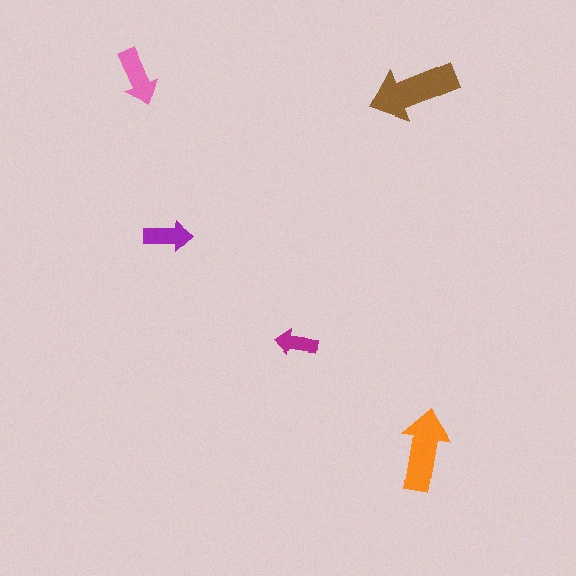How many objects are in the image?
There are 5 objects in the image.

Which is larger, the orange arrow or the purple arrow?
The orange one.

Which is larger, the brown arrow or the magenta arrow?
The brown one.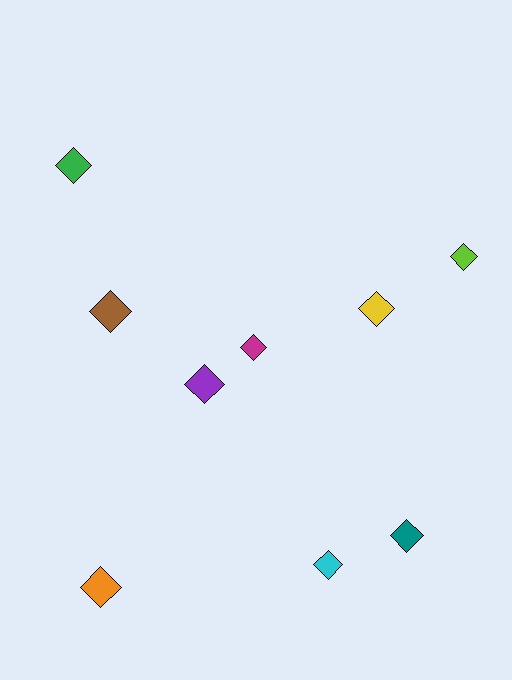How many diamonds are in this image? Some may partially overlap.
There are 9 diamonds.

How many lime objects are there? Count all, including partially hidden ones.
There is 1 lime object.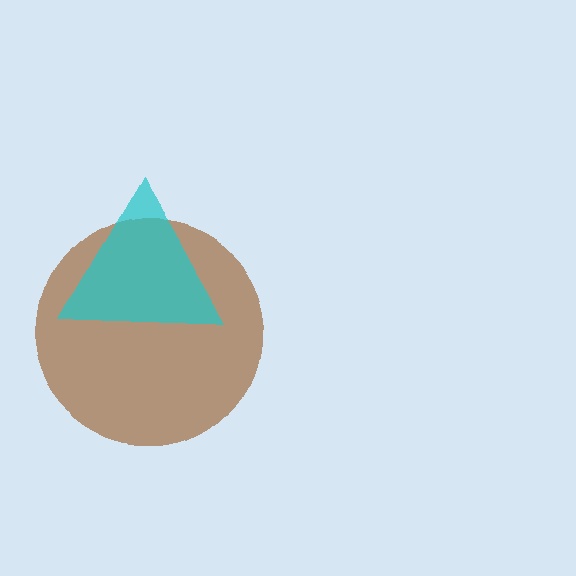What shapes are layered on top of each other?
The layered shapes are: a brown circle, a cyan triangle.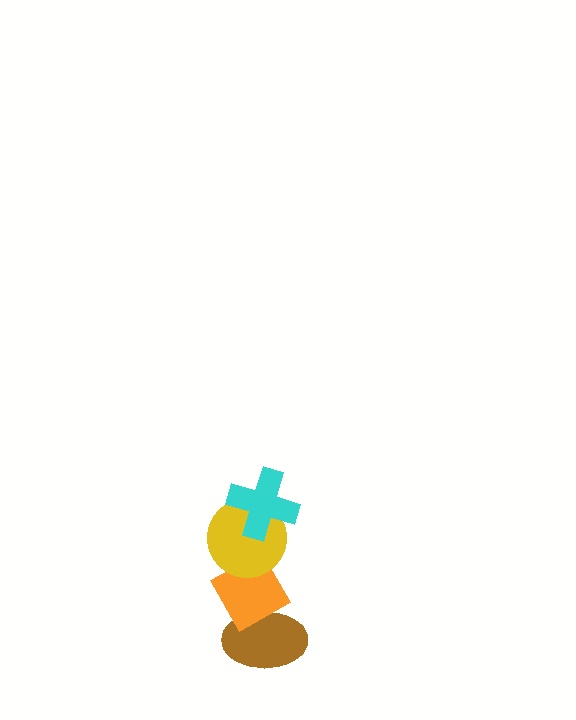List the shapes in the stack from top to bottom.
From top to bottom: the cyan cross, the yellow circle, the orange diamond, the brown ellipse.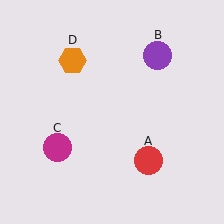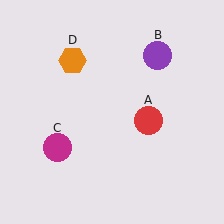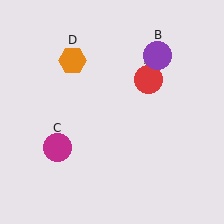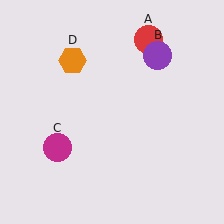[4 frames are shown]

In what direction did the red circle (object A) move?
The red circle (object A) moved up.